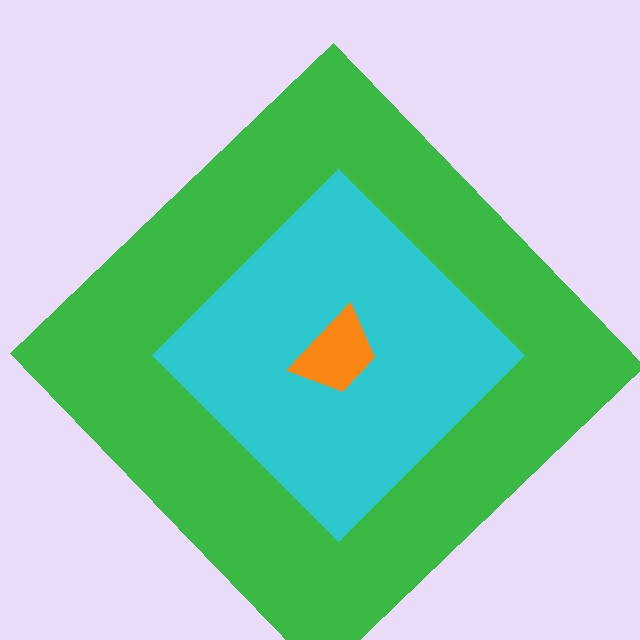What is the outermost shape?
The green diamond.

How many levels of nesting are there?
3.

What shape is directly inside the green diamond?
The cyan diamond.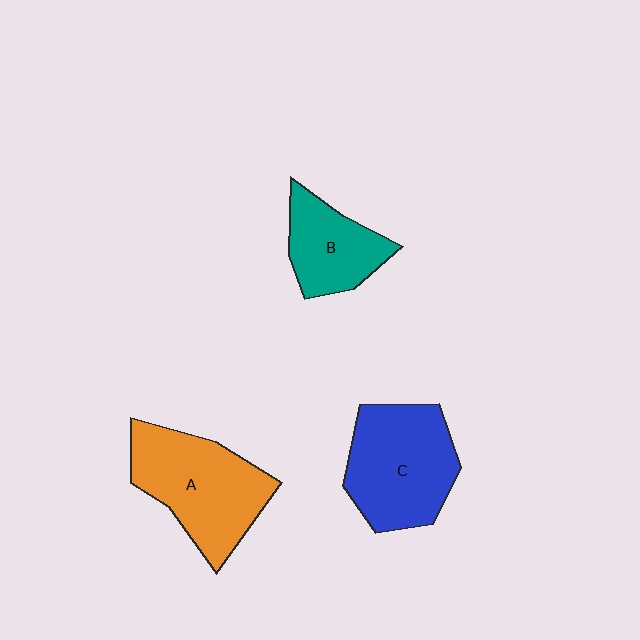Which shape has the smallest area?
Shape B (teal).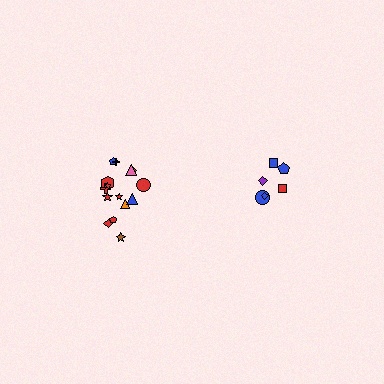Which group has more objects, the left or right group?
The left group.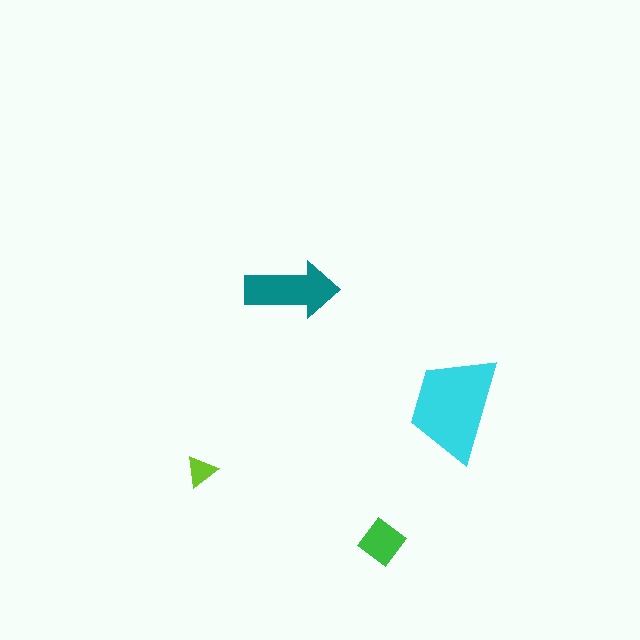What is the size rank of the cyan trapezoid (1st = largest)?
1st.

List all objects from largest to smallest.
The cyan trapezoid, the teal arrow, the green diamond, the lime triangle.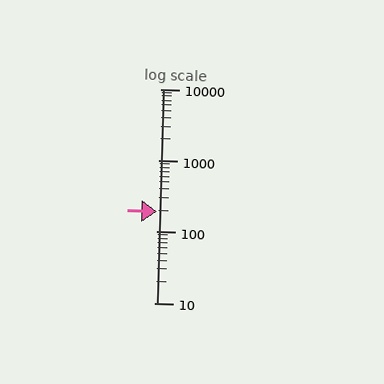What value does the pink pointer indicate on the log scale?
The pointer indicates approximately 190.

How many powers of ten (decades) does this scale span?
The scale spans 3 decades, from 10 to 10000.